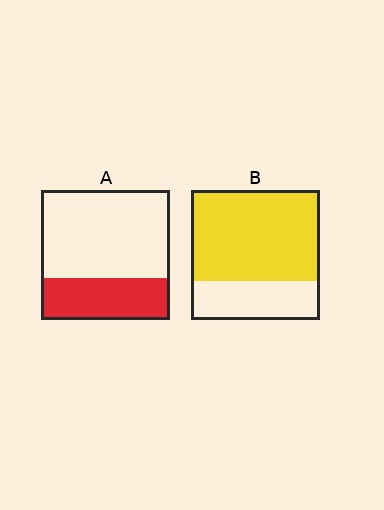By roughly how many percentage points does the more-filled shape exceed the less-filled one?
By roughly 40 percentage points (B over A).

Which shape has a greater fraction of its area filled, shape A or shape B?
Shape B.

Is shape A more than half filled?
No.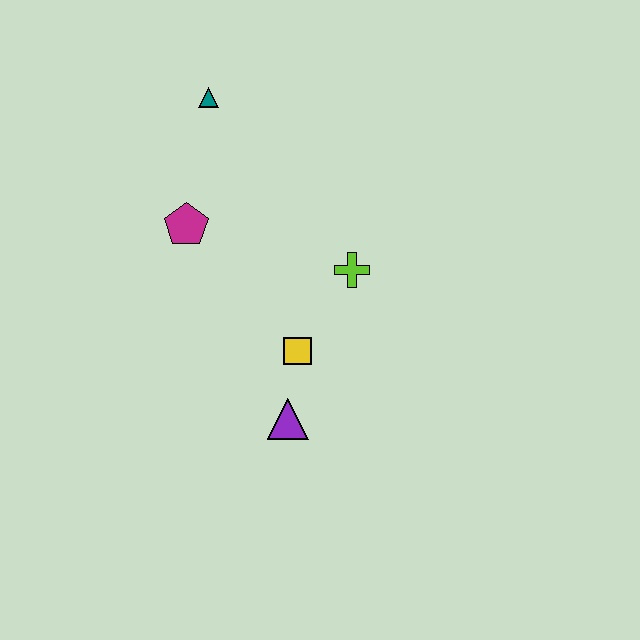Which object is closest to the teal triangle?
The magenta pentagon is closest to the teal triangle.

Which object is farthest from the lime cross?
The teal triangle is farthest from the lime cross.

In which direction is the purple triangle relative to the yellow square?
The purple triangle is below the yellow square.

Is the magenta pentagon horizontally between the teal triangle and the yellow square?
No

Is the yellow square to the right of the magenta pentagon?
Yes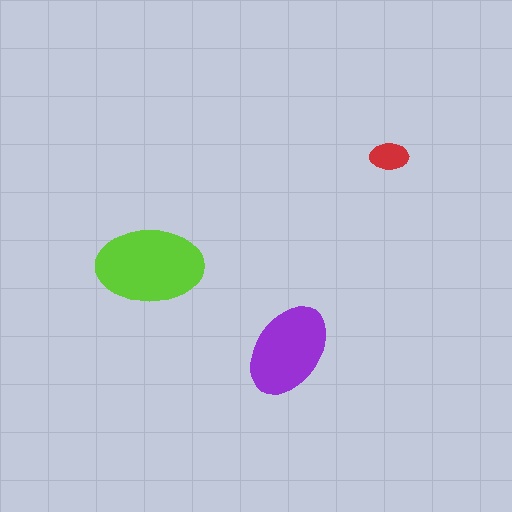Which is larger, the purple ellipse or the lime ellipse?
The lime one.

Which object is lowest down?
The purple ellipse is bottommost.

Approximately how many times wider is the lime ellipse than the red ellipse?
About 3 times wider.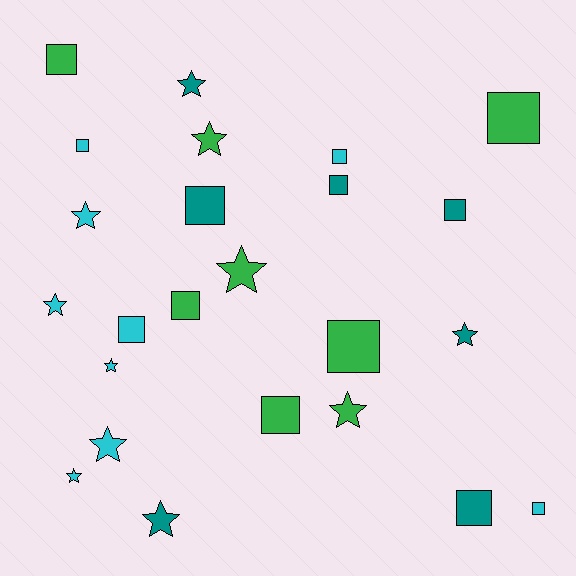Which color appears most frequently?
Cyan, with 9 objects.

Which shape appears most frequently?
Square, with 13 objects.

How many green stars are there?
There are 3 green stars.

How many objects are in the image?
There are 24 objects.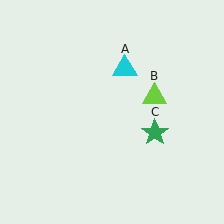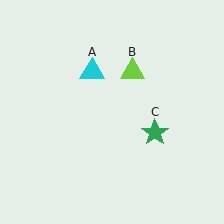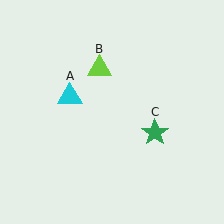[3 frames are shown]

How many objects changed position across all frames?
2 objects changed position: cyan triangle (object A), lime triangle (object B).